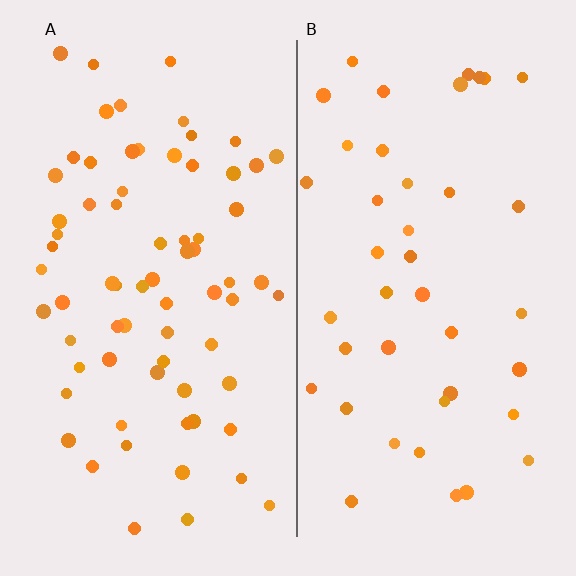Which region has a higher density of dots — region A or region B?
A (the left).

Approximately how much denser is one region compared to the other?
Approximately 1.7× — region A over region B.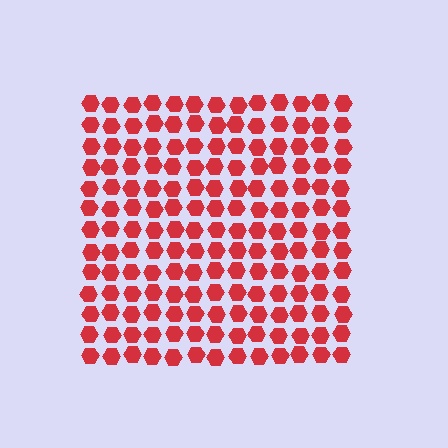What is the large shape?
The large shape is a square.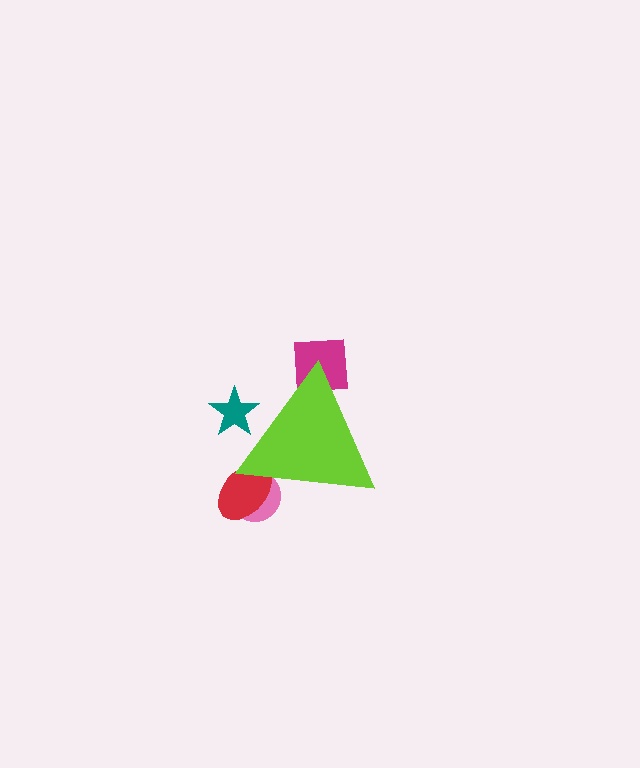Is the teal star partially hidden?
Yes, the teal star is partially hidden behind the lime triangle.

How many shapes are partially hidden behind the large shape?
4 shapes are partially hidden.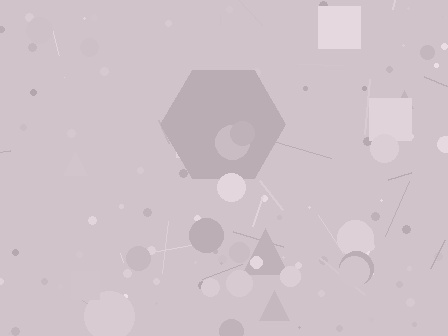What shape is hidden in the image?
A hexagon is hidden in the image.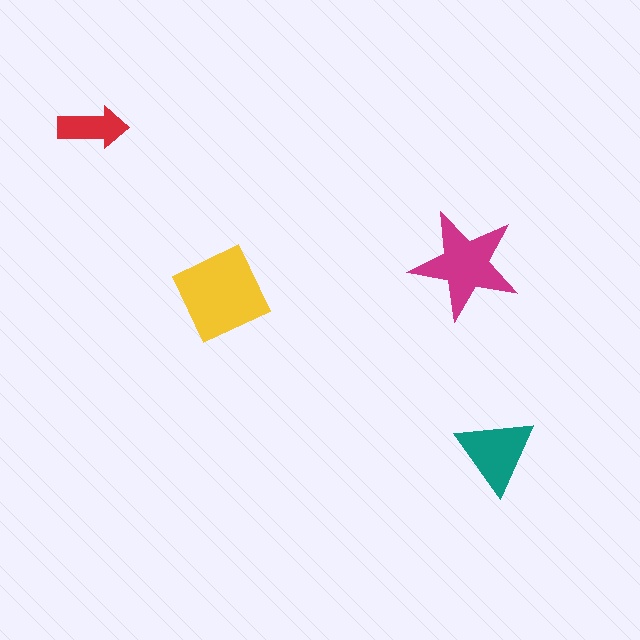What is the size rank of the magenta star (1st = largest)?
2nd.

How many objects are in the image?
There are 4 objects in the image.